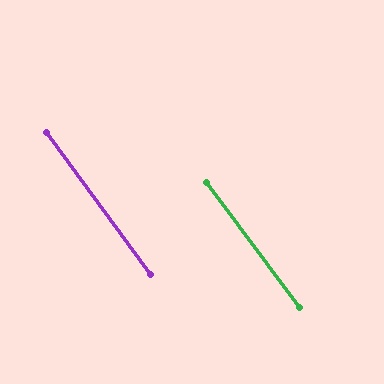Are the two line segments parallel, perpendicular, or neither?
Parallel — their directions differ by only 0.3°.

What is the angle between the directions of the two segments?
Approximately 0 degrees.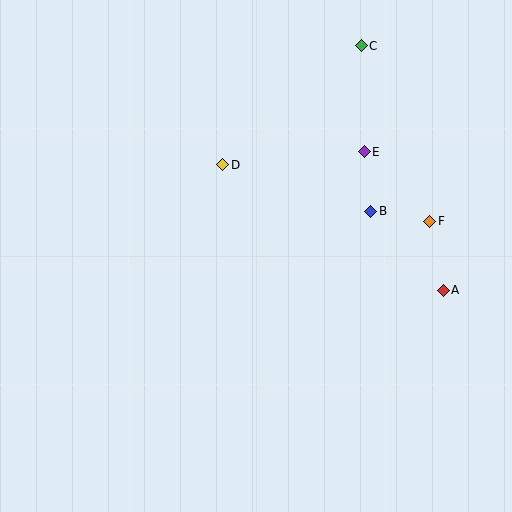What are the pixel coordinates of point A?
Point A is at (443, 290).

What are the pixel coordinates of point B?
Point B is at (371, 211).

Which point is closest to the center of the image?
Point D at (223, 165) is closest to the center.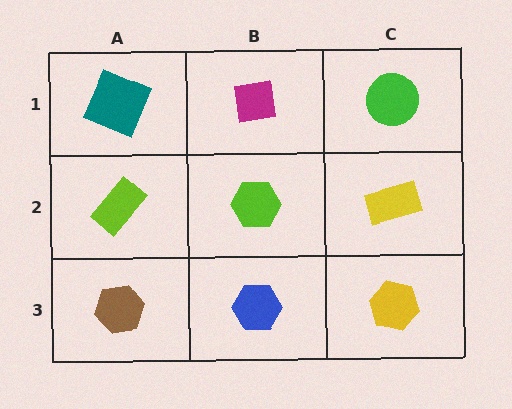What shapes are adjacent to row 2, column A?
A teal square (row 1, column A), a brown hexagon (row 3, column A), a lime hexagon (row 2, column B).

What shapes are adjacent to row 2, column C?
A green circle (row 1, column C), a yellow hexagon (row 3, column C), a lime hexagon (row 2, column B).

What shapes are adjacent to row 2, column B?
A magenta square (row 1, column B), a blue hexagon (row 3, column B), a lime rectangle (row 2, column A), a yellow rectangle (row 2, column C).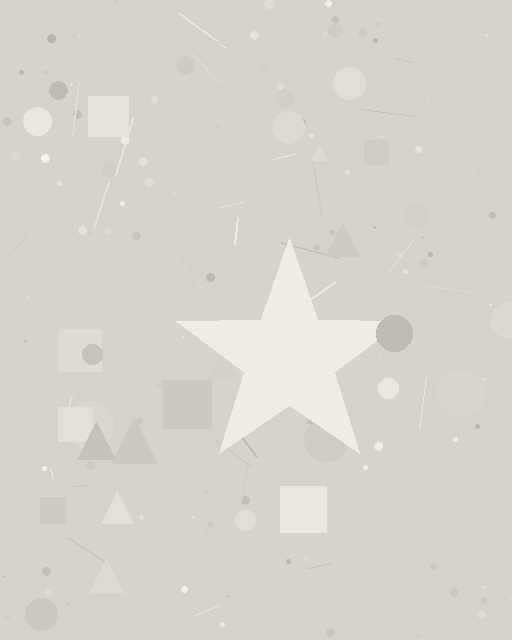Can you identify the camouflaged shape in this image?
The camouflaged shape is a star.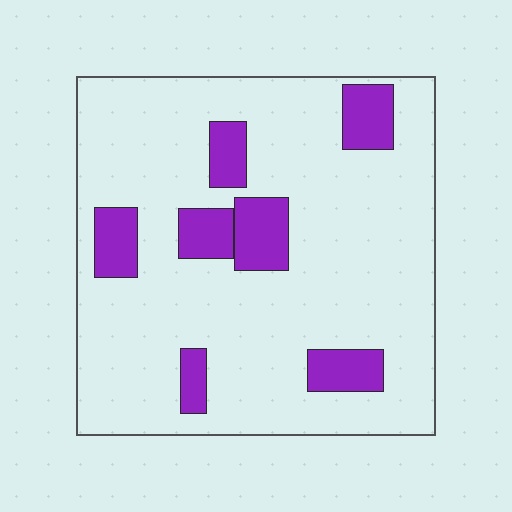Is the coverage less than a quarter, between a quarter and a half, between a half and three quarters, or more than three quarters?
Less than a quarter.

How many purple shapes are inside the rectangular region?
7.